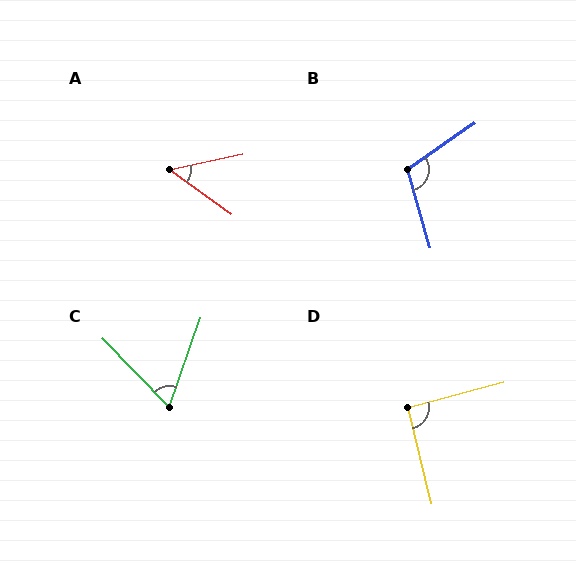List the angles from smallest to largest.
A (47°), C (63°), D (91°), B (108°).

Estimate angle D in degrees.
Approximately 91 degrees.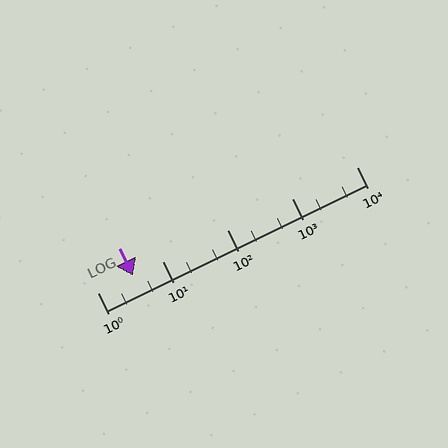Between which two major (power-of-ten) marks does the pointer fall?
The pointer is between 1 and 10.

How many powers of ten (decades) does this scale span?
The scale spans 4 decades, from 1 to 10000.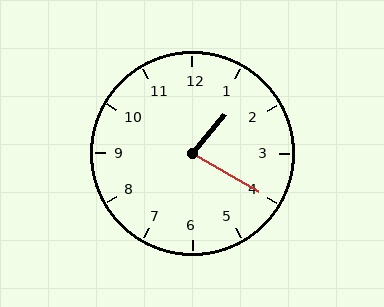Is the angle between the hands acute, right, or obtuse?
It is acute.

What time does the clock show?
1:20.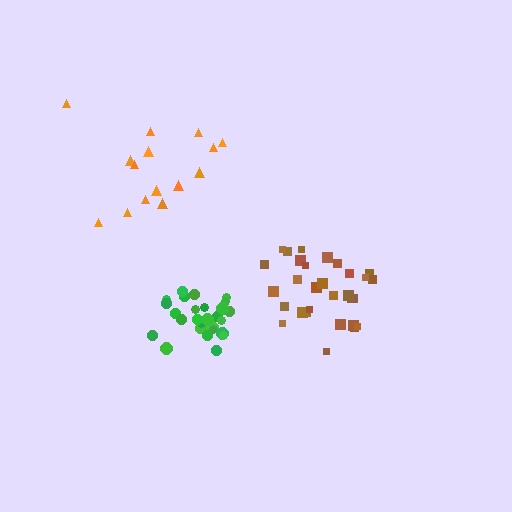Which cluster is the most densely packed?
Green.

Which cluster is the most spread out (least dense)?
Orange.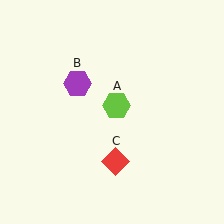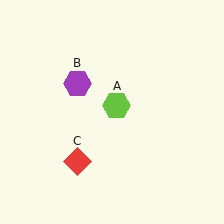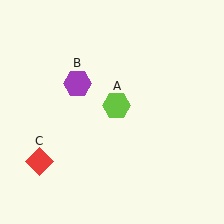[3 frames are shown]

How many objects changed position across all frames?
1 object changed position: red diamond (object C).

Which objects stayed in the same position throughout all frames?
Lime hexagon (object A) and purple hexagon (object B) remained stationary.